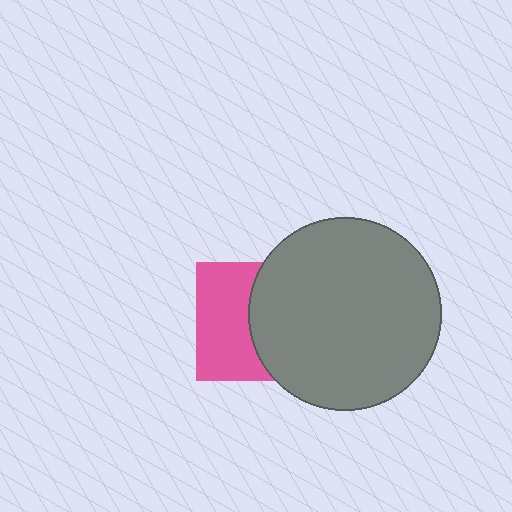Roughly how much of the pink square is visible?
About half of it is visible (roughly 50%).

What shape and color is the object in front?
The object in front is a gray circle.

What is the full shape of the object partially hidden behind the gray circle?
The partially hidden object is a pink square.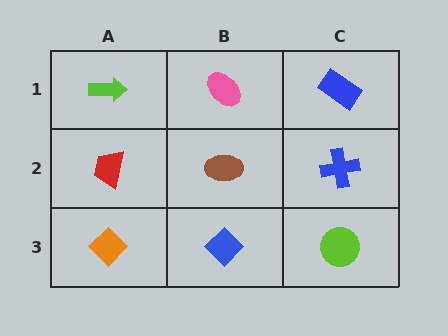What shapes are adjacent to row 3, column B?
A brown ellipse (row 2, column B), an orange diamond (row 3, column A), a lime circle (row 3, column C).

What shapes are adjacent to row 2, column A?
A lime arrow (row 1, column A), an orange diamond (row 3, column A), a brown ellipse (row 2, column B).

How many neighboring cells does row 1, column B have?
3.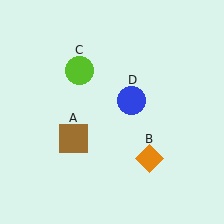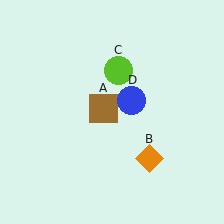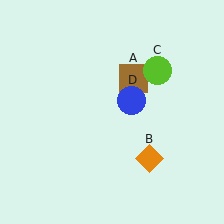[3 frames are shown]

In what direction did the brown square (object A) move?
The brown square (object A) moved up and to the right.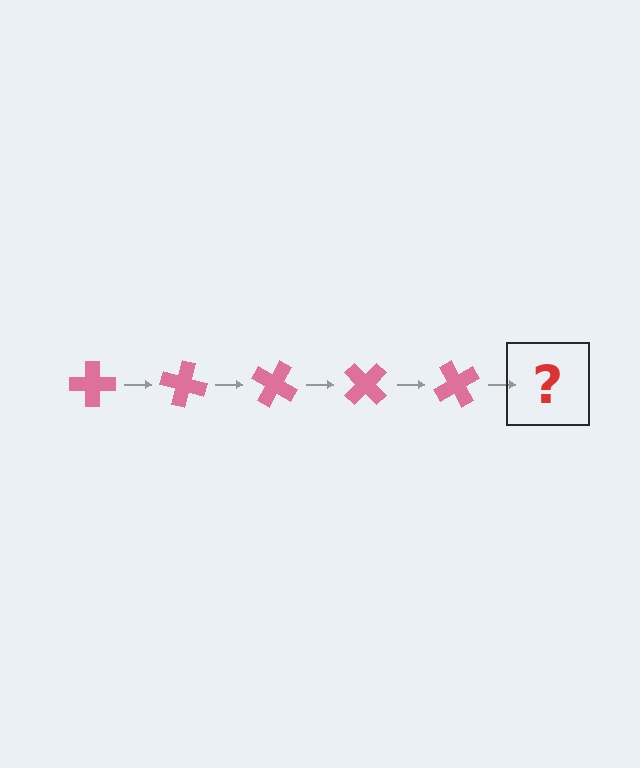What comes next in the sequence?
The next element should be a pink cross rotated 75 degrees.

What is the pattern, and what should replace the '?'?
The pattern is that the cross rotates 15 degrees each step. The '?' should be a pink cross rotated 75 degrees.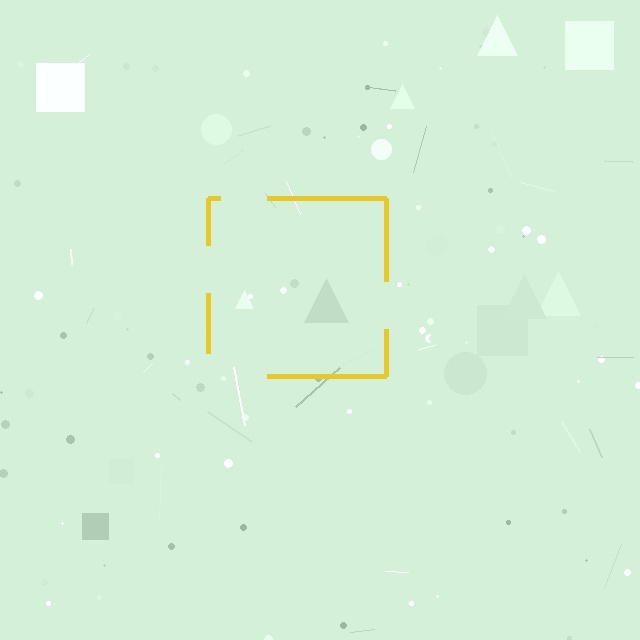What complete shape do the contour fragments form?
The contour fragments form a square.